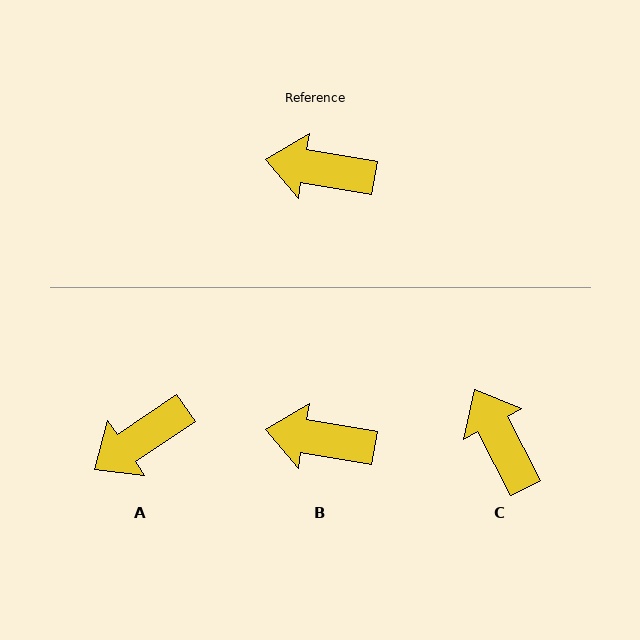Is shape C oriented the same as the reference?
No, it is off by about 53 degrees.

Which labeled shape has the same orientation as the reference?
B.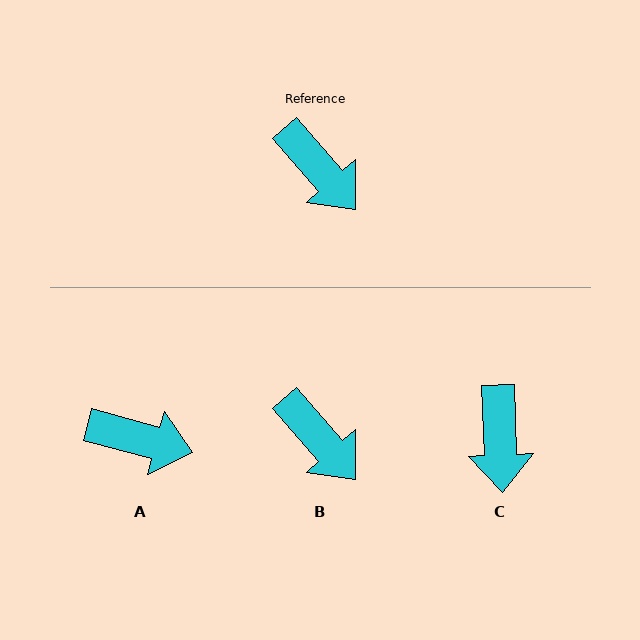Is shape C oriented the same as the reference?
No, it is off by about 39 degrees.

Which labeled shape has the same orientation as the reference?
B.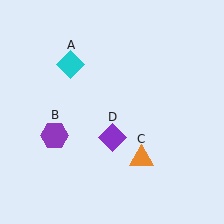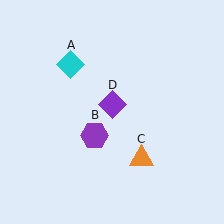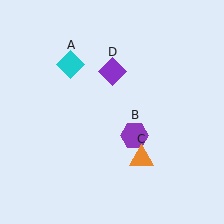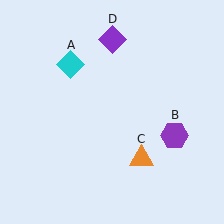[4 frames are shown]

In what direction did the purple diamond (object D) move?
The purple diamond (object D) moved up.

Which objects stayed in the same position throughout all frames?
Cyan diamond (object A) and orange triangle (object C) remained stationary.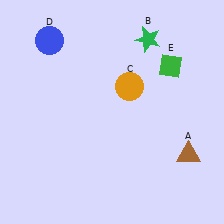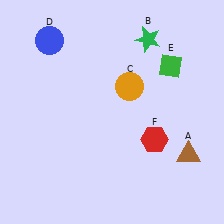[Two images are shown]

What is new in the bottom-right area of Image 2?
A red hexagon (F) was added in the bottom-right area of Image 2.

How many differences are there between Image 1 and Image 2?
There is 1 difference between the two images.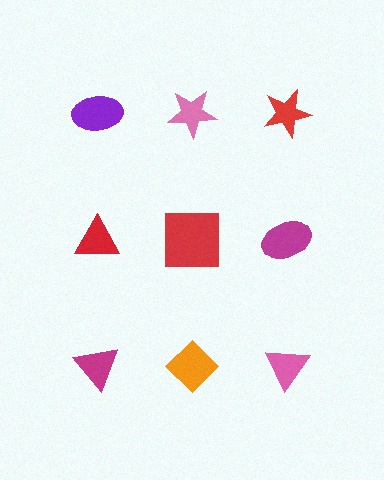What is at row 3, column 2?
An orange diamond.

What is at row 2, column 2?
A red square.